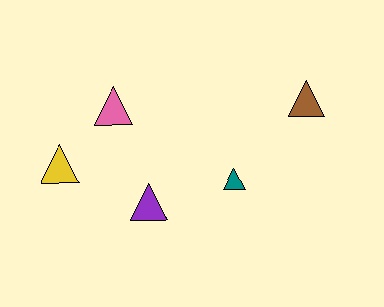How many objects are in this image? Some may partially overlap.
There are 5 objects.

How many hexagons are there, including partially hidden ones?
There are no hexagons.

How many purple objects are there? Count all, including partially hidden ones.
There is 1 purple object.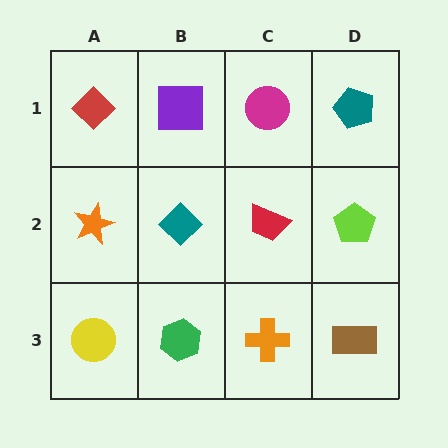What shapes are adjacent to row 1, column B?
A teal diamond (row 2, column B), a red diamond (row 1, column A), a magenta circle (row 1, column C).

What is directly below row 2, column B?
A green hexagon.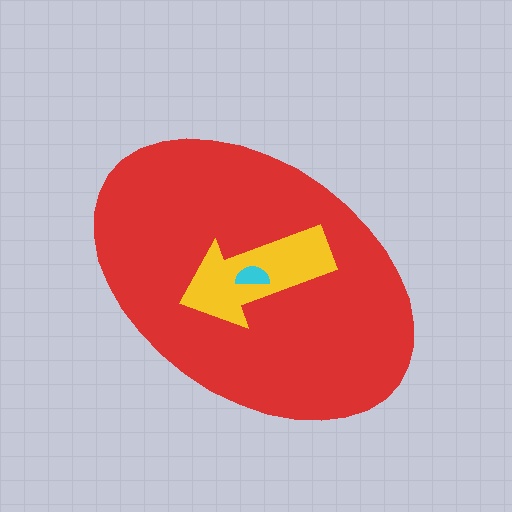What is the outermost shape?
The red ellipse.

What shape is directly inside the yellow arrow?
The cyan semicircle.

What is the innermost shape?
The cyan semicircle.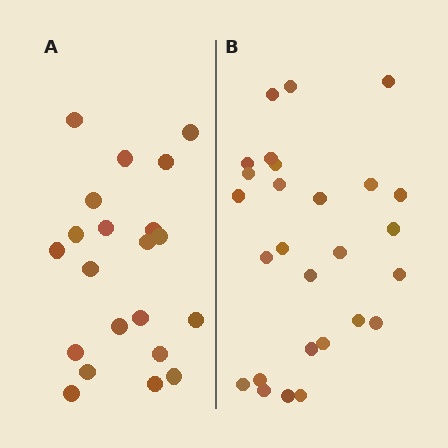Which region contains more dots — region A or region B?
Region B (the right region) has more dots.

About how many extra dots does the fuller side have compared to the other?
Region B has about 6 more dots than region A.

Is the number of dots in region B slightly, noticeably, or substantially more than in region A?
Region B has noticeably more, but not dramatically so. The ratio is roughly 1.3 to 1.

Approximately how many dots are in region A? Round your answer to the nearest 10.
About 20 dots. (The exact count is 21, which rounds to 20.)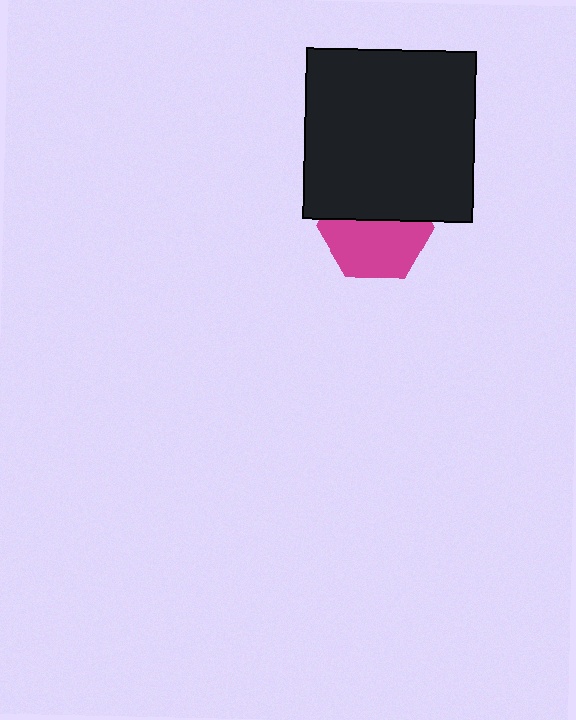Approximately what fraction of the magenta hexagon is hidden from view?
Roughly 44% of the magenta hexagon is hidden behind the black square.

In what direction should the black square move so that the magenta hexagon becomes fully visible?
The black square should move up. That is the shortest direction to clear the overlap and leave the magenta hexagon fully visible.